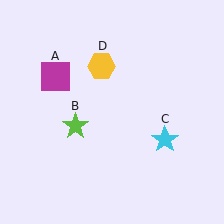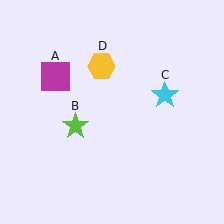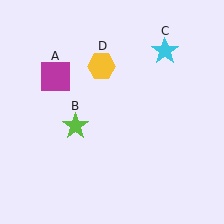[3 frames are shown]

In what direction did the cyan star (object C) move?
The cyan star (object C) moved up.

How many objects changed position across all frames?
1 object changed position: cyan star (object C).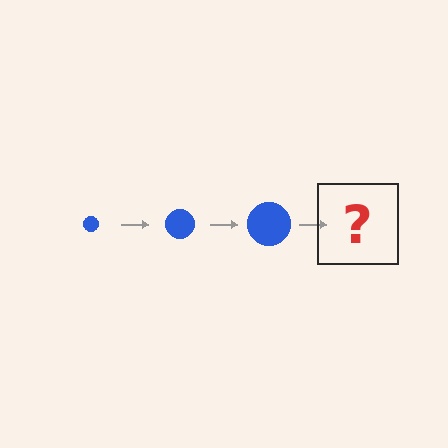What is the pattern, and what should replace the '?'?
The pattern is that the circle gets progressively larger each step. The '?' should be a blue circle, larger than the previous one.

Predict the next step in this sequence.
The next step is a blue circle, larger than the previous one.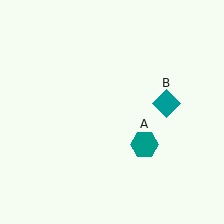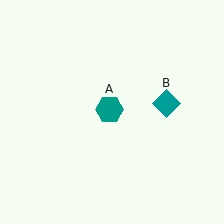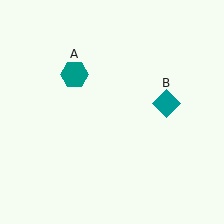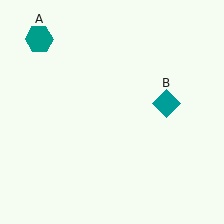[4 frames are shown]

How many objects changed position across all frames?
1 object changed position: teal hexagon (object A).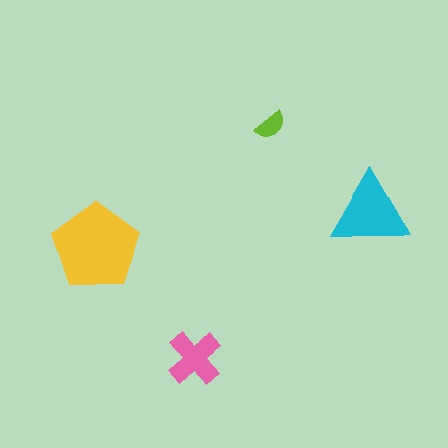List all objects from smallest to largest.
The lime semicircle, the pink cross, the cyan triangle, the yellow pentagon.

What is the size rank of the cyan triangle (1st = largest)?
2nd.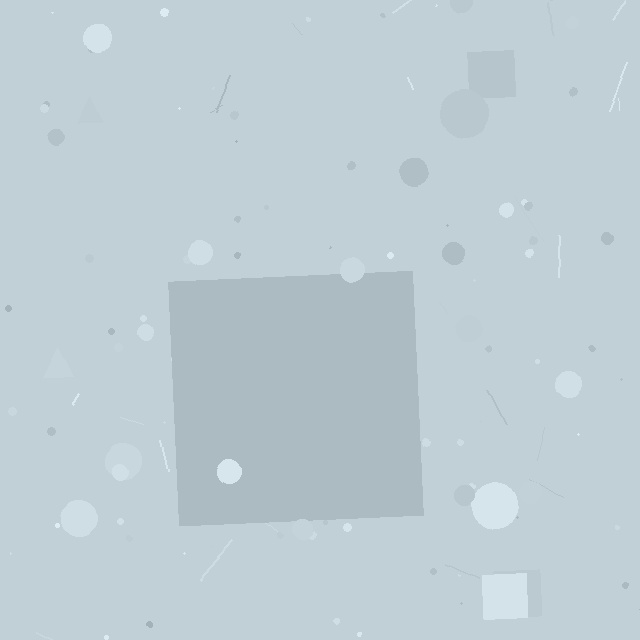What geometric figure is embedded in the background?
A square is embedded in the background.